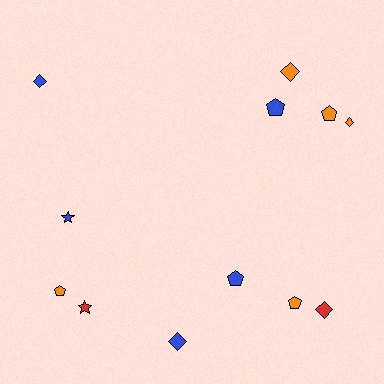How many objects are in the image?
There are 12 objects.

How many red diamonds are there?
There is 1 red diamond.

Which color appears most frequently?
Orange, with 5 objects.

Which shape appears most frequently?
Diamond, with 5 objects.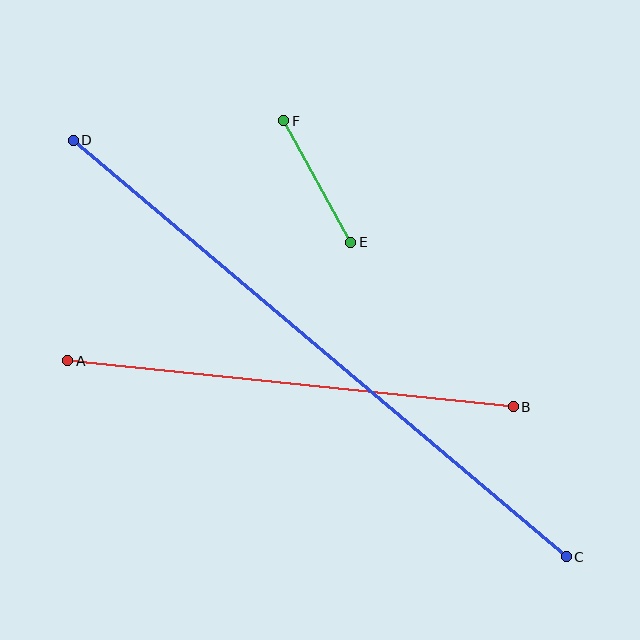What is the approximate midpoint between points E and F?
The midpoint is at approximately (317, 181) pixels.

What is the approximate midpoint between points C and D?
The midpoint is at approximately (320, 349) pixels.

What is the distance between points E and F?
The distance is approximately 139 pixels.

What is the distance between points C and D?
The distance is approximately 645 pixels.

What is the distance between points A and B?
The distance is approximately 448 pixels.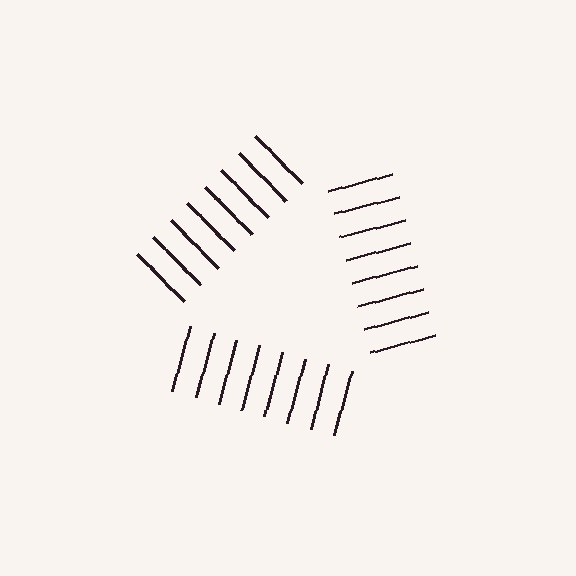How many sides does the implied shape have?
3 sides — the line-ends trace a triangle.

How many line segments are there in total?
24 — 8 along each of the 3 edges.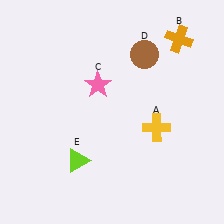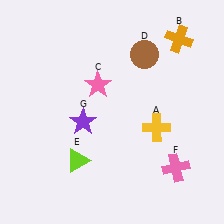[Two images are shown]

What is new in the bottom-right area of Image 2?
A pink cross (F) was added in the bottom-right area of Image 2.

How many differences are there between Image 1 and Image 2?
There are 2 differences between the two images.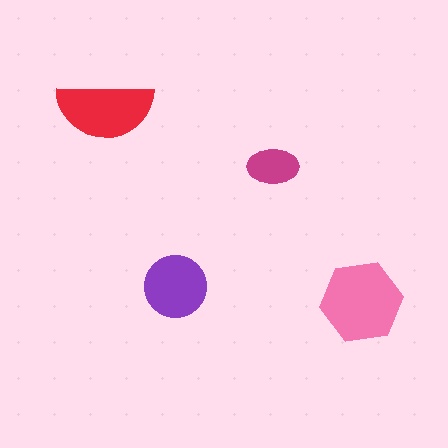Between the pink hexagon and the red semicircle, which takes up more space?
The pink hexagon.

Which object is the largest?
The pink hexagon.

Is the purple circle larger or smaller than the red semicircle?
Smaller.